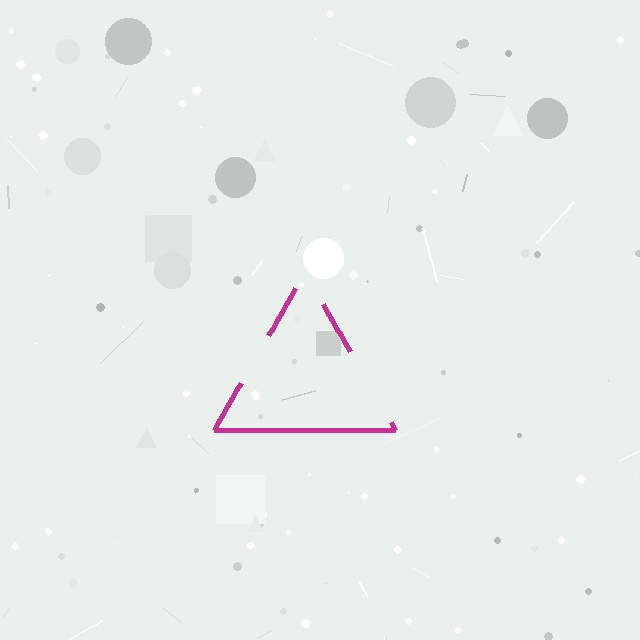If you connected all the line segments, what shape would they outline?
They would outline a triangle.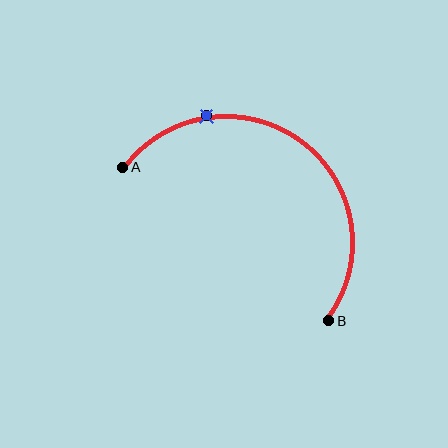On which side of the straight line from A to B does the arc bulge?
The arc bulges above and to the right of the straight line connecting A and B.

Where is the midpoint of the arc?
The arc midpoint is the point on the curve farthest from the straight line joining A and B. It sits above and to the right of that line.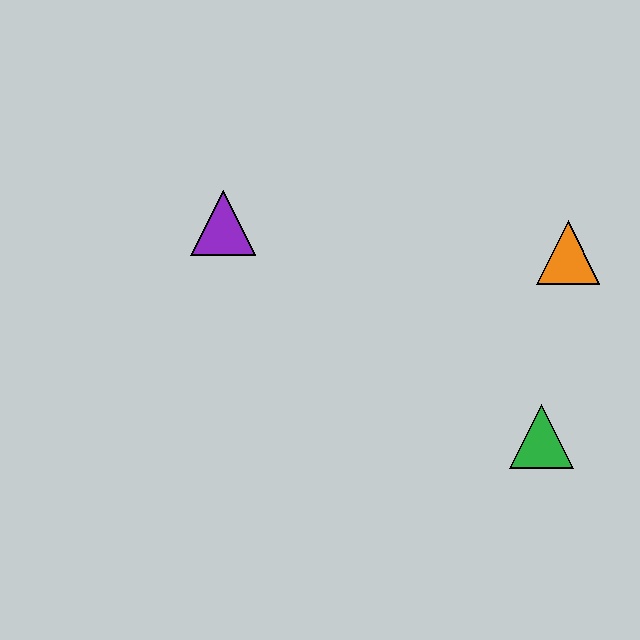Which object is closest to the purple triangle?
The orange triangle is closest to the purple triangle.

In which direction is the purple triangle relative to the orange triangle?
The purple triangle is to the left of the orange triangle.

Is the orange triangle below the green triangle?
No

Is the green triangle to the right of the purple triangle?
Yes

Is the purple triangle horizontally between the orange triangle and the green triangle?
No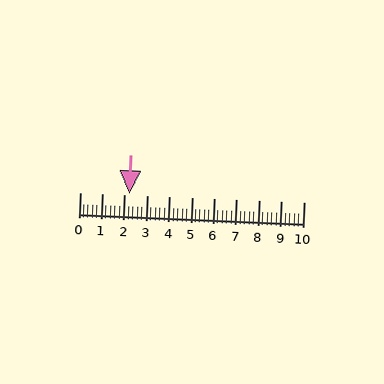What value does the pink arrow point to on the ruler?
The pink arrow points to approximately 2.2.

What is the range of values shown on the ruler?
The ruler shows values from 0 to 10.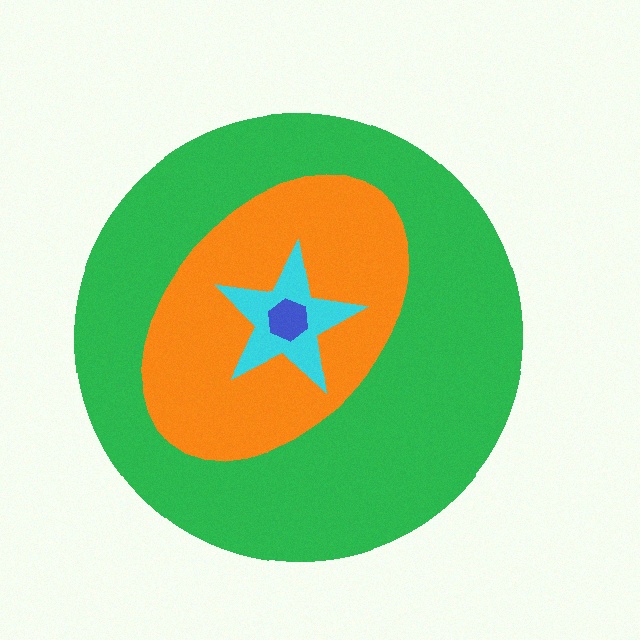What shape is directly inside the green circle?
The orange ellipse.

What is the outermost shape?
The green circle.